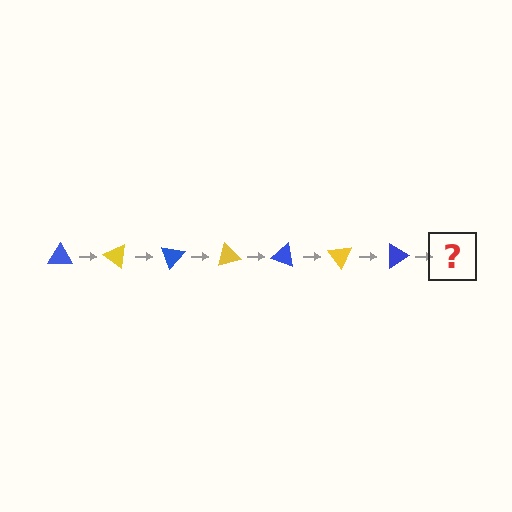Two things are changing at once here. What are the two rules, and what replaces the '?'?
The two rules are that it rotates 35 degrees each step and the color cycles through blue and yellow. The '?' should be a yellow triangle, rotated 245 degrees from the start.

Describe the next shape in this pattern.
It should be a yellow triangle, rotated 245 degrees from the start.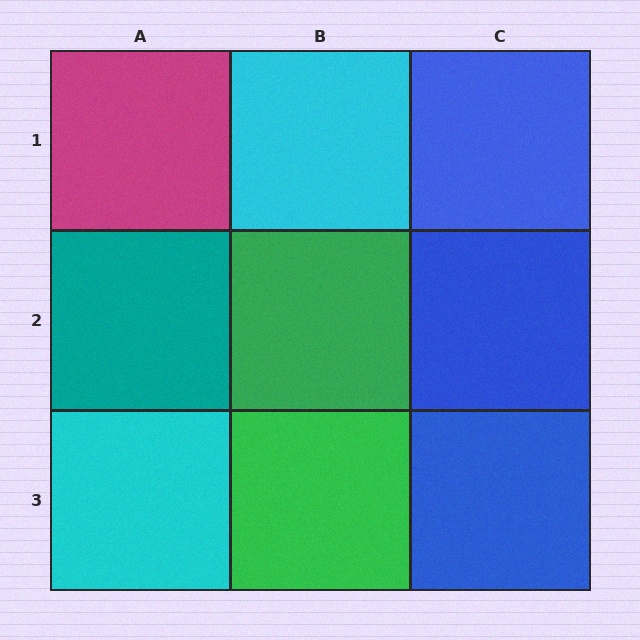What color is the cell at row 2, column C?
Blue.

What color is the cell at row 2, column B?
Green.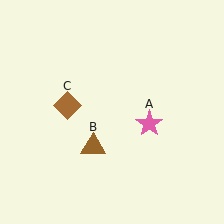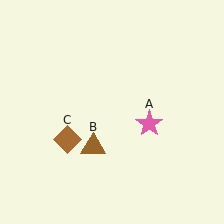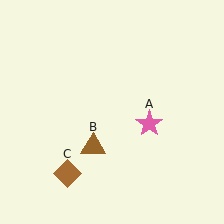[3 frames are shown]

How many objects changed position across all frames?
1 object changed position: brown diamond (object C).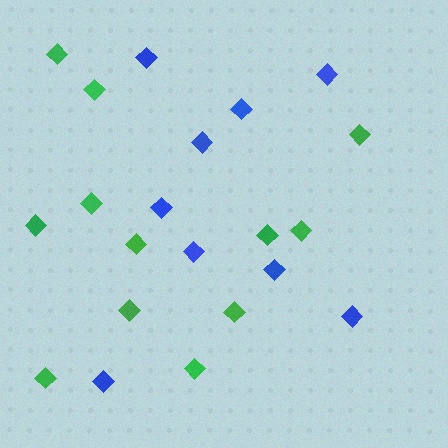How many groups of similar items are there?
There are 2 groups: one group of green diamonds (12) and one group of blue diamonds (9).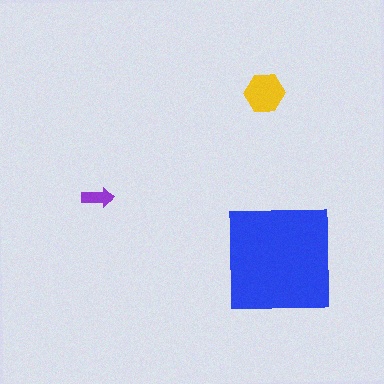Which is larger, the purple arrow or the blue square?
The blue square.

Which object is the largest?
The blue square.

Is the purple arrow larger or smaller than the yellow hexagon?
Smaller.